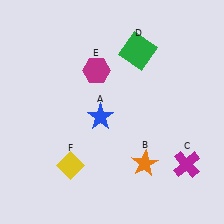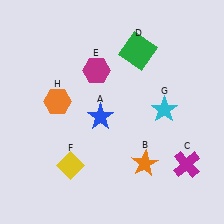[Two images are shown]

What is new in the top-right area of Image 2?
A cyan star (G) was added in the top-right area of Image 2.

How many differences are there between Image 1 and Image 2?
There are 2 differences between the two images.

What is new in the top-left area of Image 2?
An orange hexagon (H) was added in the top-left area of Image 2.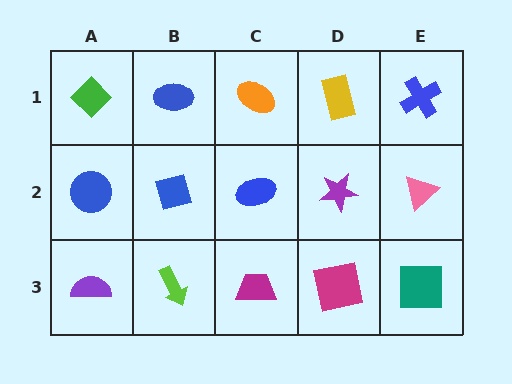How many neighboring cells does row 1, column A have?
2.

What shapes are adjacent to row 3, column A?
A blue circle (row 2, column A), a lime arrow (row 3, column B).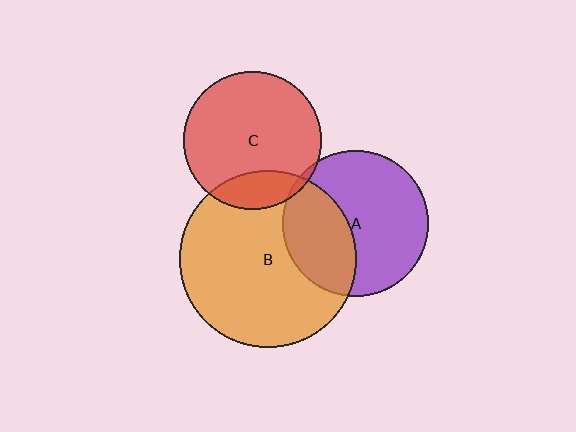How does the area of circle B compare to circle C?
Approximately 1.6 times.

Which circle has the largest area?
Circle B (orange).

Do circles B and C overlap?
Yes.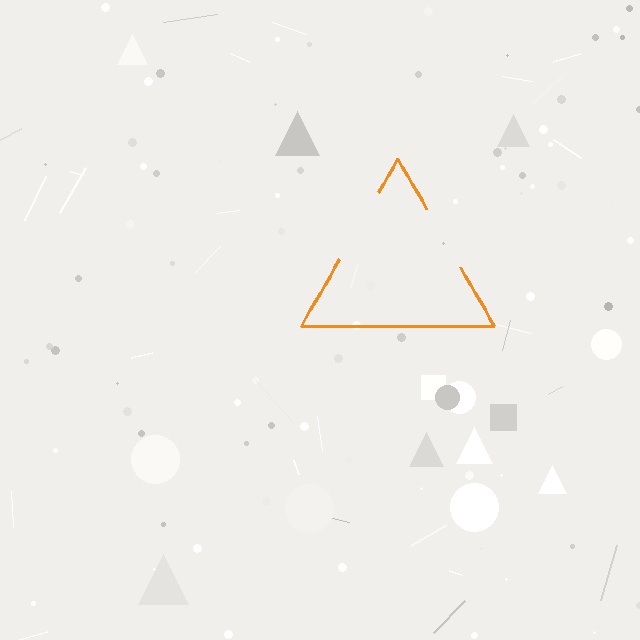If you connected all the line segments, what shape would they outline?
They would outline a triangle.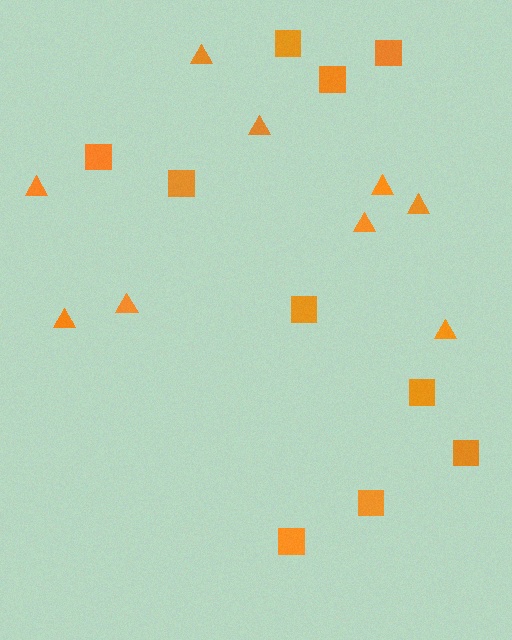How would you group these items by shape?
There are 2 groups: one group of triangles (9) and one group of squares (10).